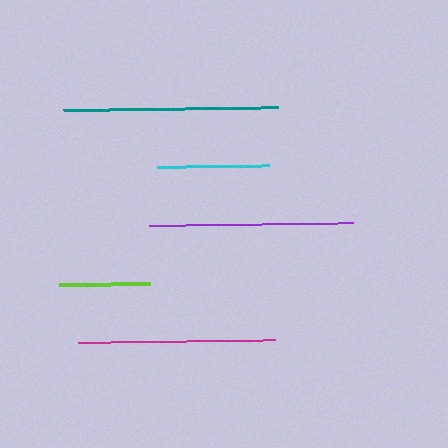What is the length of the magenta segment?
The magenta segment is approximately 197 pixels long.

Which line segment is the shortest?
The lime line is the shortest at approximately 92 pixels.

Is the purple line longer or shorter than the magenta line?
The purple line is longer than the magenta line.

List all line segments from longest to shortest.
From longest to shortest: teal, purple, magenta, cyan, lime.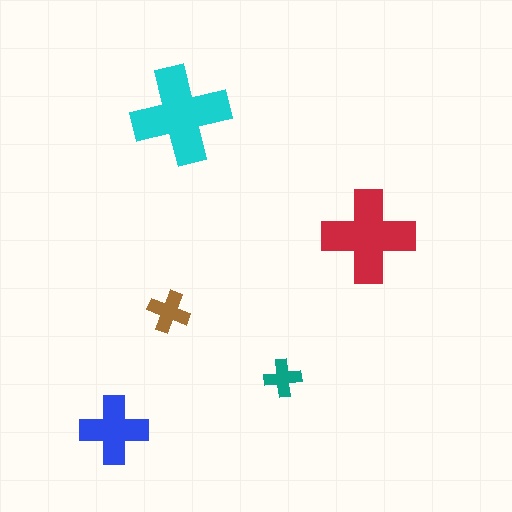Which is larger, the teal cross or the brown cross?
The brown one.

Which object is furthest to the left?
The blue cross is leftmost.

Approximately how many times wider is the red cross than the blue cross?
About 1.5 times wider.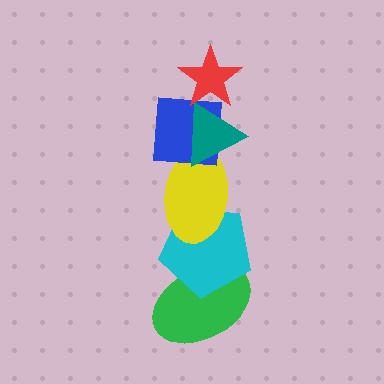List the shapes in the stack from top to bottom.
From top to bottom: the red star, the teal triangle, the blue square, the yellow ellipse, the cyan pentagon, the green ellipse.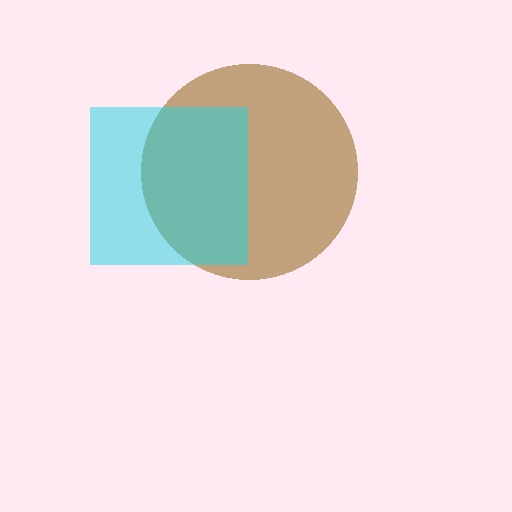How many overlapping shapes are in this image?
There are 2 overlapping shapes in the image.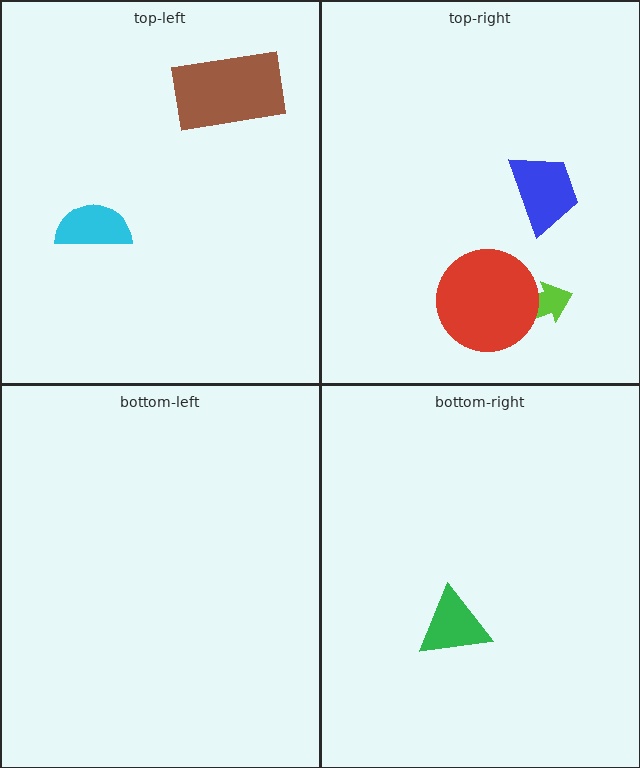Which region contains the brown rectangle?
The top-left region.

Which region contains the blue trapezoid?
The top-right region.